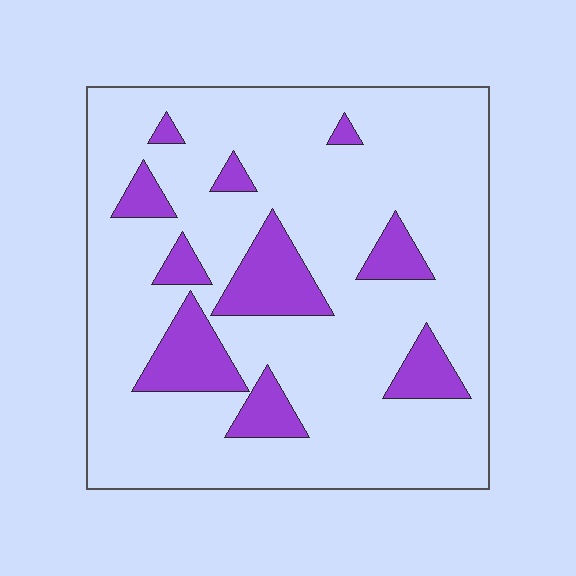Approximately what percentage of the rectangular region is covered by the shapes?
Approximately 20%.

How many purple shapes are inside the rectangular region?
10.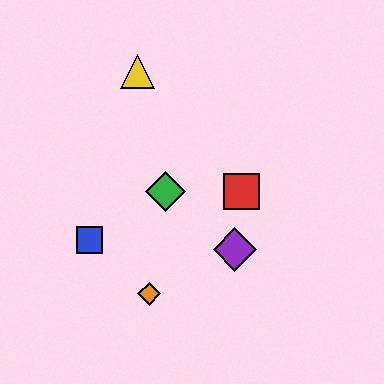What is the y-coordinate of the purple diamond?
The purple diamond is at y≈249.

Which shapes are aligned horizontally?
The red square, the green diamond are aligned horizontally.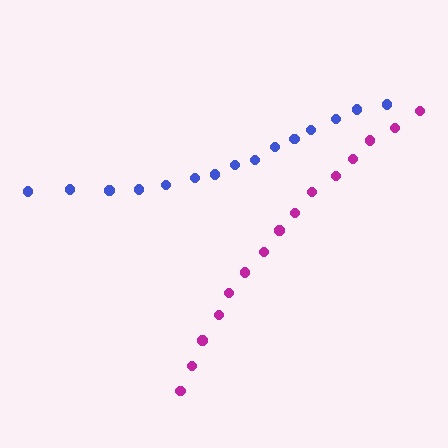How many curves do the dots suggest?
There are 2 distinct paths.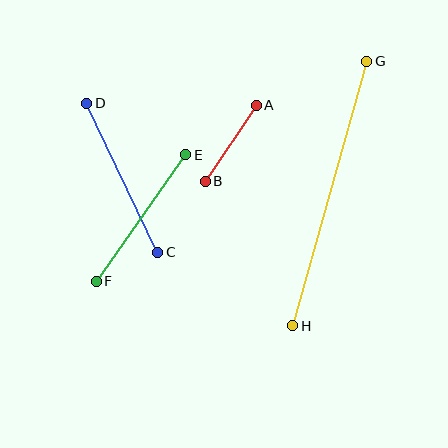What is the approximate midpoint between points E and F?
The midpoint is at approximately (141, 218) pixels.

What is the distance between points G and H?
The distance is approximately 275 pixels.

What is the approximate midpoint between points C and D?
The midpoint is at approximately (122, 178) pixels.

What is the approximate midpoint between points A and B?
The midpoint is at approximately (231, 143) pixels.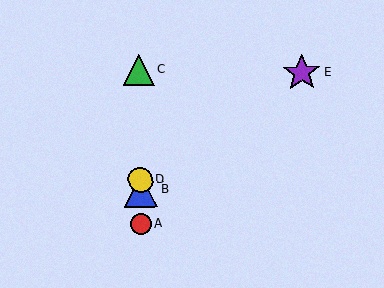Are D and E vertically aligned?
No, D is at x≈140 and E is at x≈302.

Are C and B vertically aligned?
Yes, both are at x≈139.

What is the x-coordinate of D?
Object D is at x≈140.